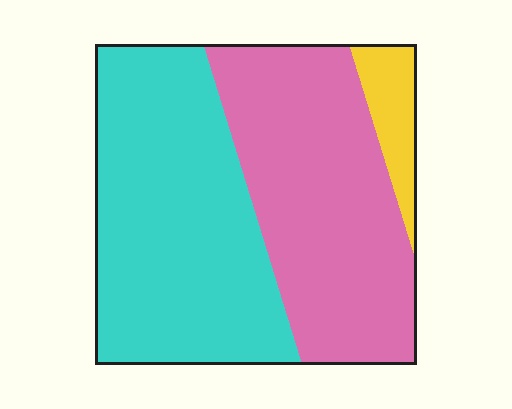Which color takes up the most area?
Cyan, at roughly 50%.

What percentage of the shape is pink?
Pink takes up about two fifths (2/5) of the shape.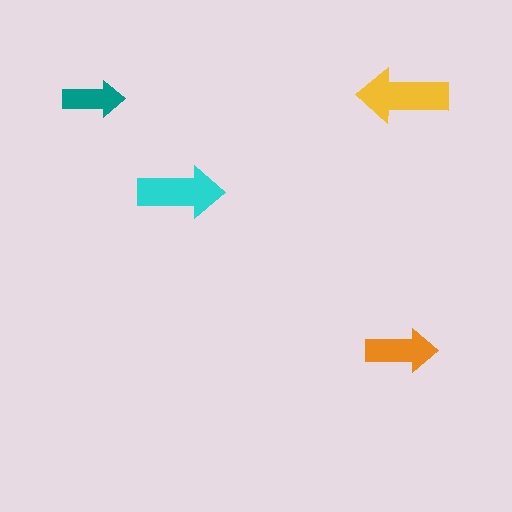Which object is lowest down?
The orange arrow is bottommost.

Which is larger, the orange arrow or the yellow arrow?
The yellow one.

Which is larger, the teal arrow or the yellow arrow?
The yellow one.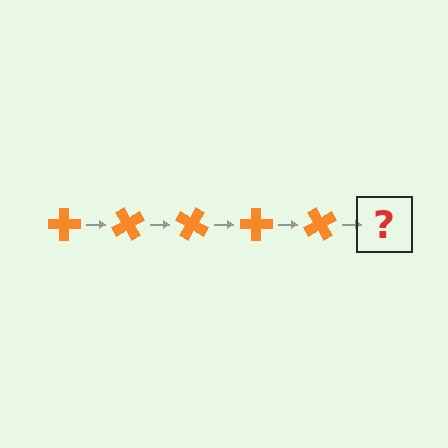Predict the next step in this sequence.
The next step is an orange cross rotated 300 degrees.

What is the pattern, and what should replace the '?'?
The pattern is that the cross rotates 60 degrees each step. The '?' should be an orange cross rotated 300 degrees.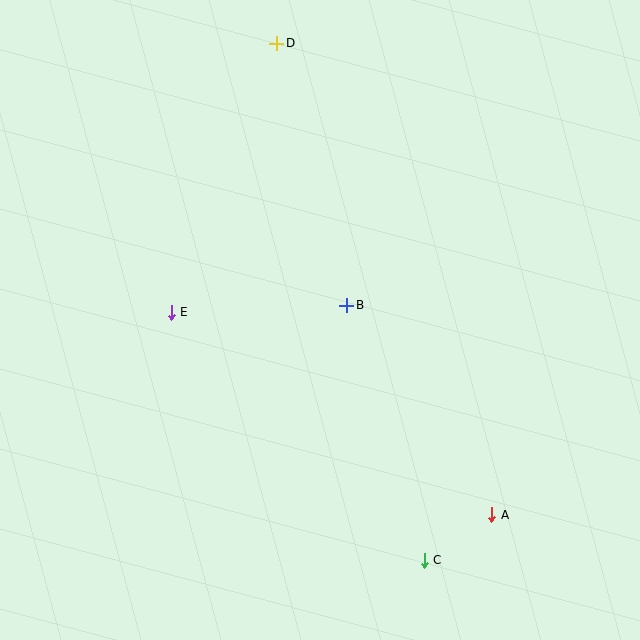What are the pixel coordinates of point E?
Point E is at (171, 312).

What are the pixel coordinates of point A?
Point A is at (492, 515).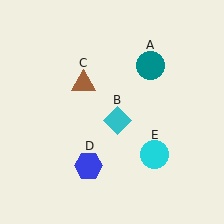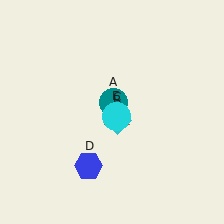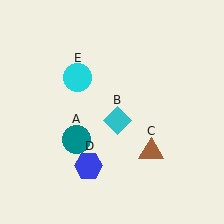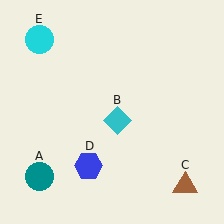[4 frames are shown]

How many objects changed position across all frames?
3 objects changed position: teal circle (object A), brown triangle (object C), cyan circle (object E).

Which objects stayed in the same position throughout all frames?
Cyan diamond (object B) and blue hexagon (object D) remained stationary.